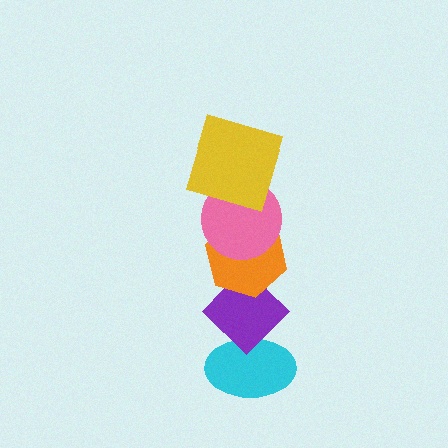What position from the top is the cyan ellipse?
The cyan ellipse is 5th from the top.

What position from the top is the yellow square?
The yellow square is 1st from the top.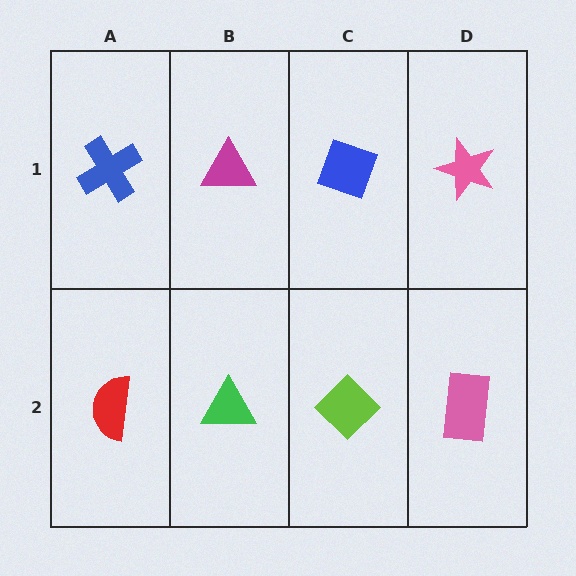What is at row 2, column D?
A pink rectangle.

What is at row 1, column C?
A blue diamond.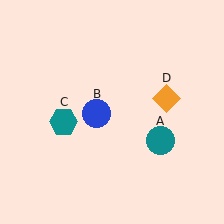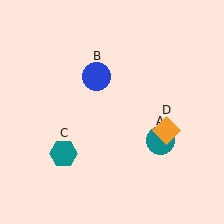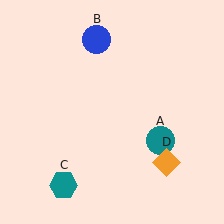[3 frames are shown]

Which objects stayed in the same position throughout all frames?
Teal circle (object A) remained stationary.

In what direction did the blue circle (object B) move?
The blue circle (object B) moved up.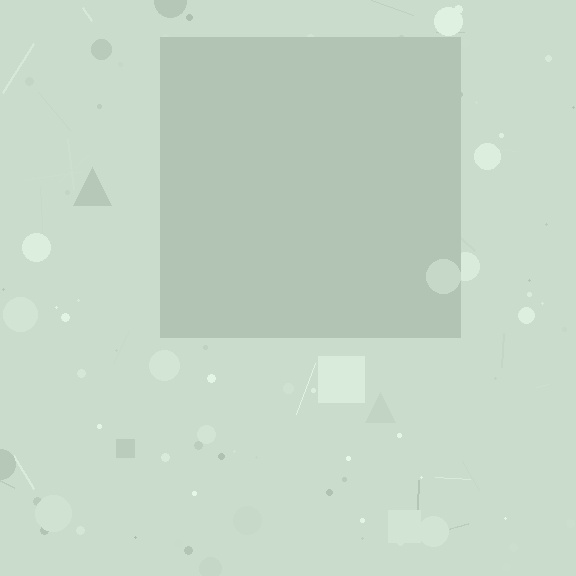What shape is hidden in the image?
A square is hidden in the image.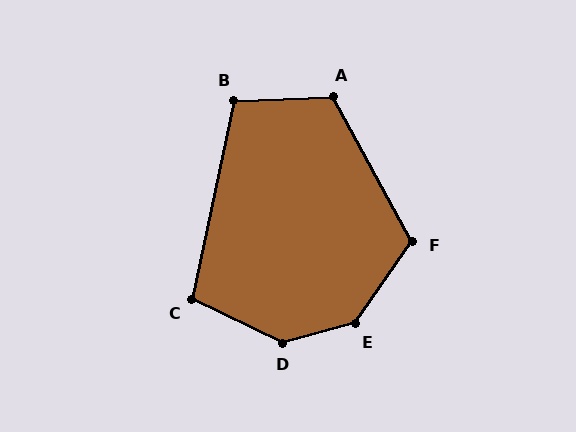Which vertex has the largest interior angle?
E, at approximately 140 degrees.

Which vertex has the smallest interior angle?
C, at approximately 104 degrees.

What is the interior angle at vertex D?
Approximately 139 degrees (obtuse).